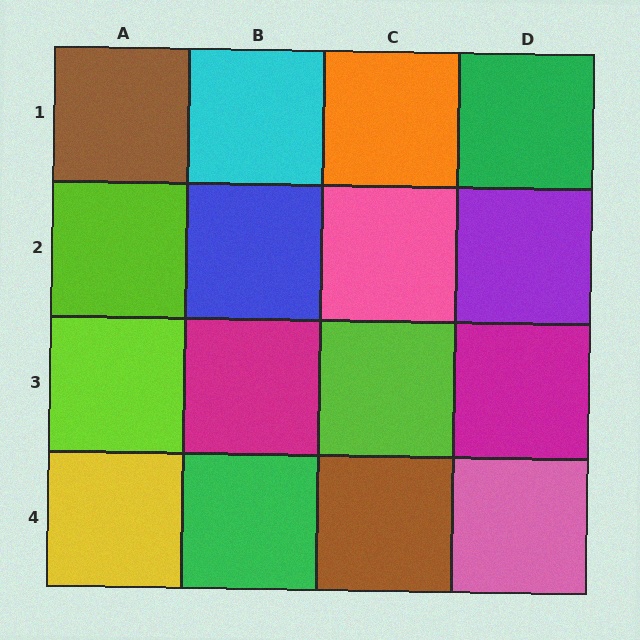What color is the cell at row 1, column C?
Orange.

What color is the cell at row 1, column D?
Green.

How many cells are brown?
2 cells are brown.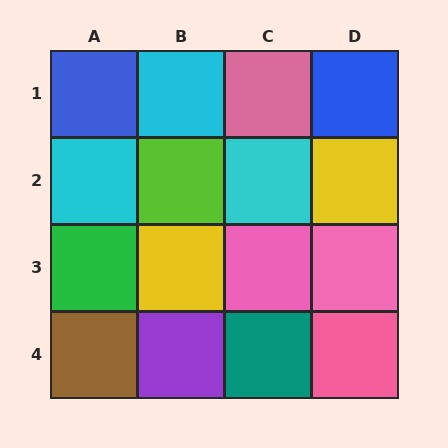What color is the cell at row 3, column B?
Yellow.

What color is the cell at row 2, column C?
Cyan.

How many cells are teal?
1 cell is teal.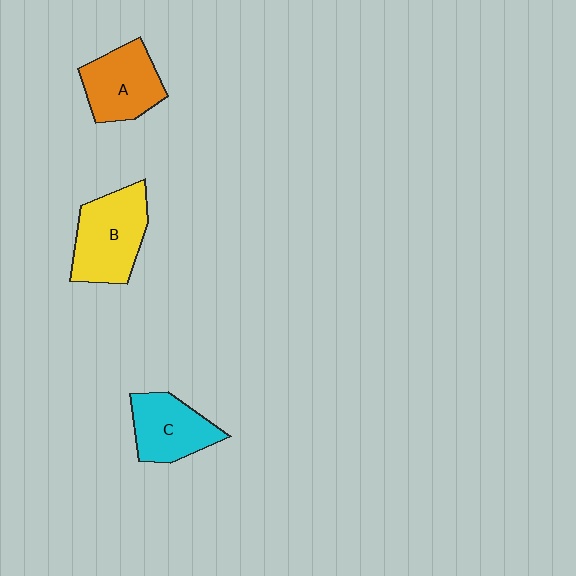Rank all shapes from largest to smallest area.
From largest to smallest: B (yellow), A (orange), C (cyan).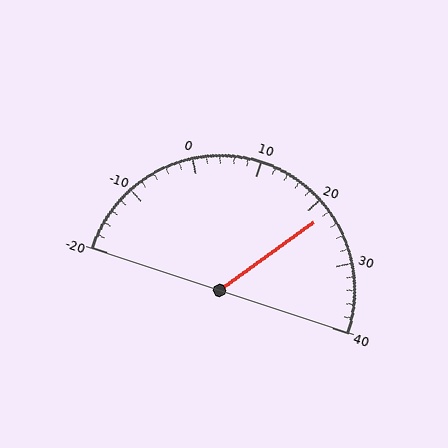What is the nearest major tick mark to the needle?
The nearest major tick mark is 20.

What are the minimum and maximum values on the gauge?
The gauge ranges from -20 to 40.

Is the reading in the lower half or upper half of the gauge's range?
The reading is in the upper half of the range (-20 to 40).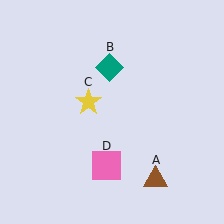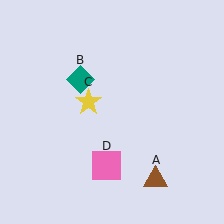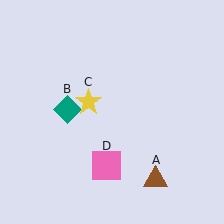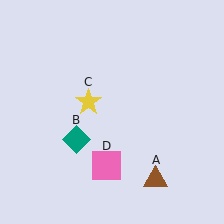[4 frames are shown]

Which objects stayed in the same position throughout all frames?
Brown triangle (object A) and yellow star (object C) and pink square (object D) remained stationary.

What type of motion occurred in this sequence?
The teal diamond (object B) rotated counterclockwise around the center of the scene.